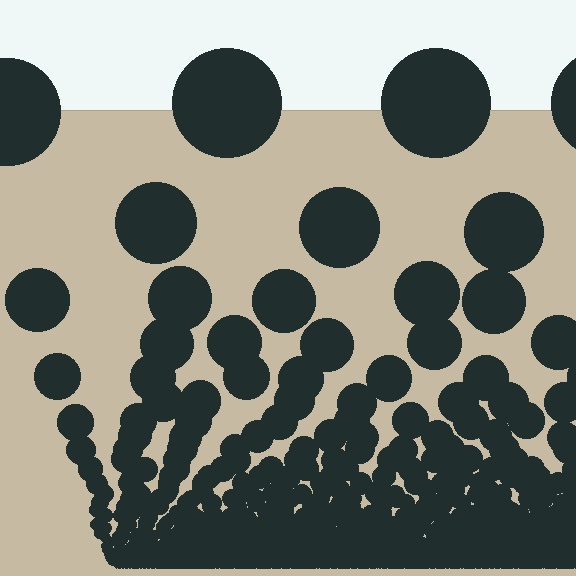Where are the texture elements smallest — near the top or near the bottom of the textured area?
Near the bottom.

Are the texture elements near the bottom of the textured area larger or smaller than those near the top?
Smaller. The gradient is inverted — elements near the bottom are smaller and denser.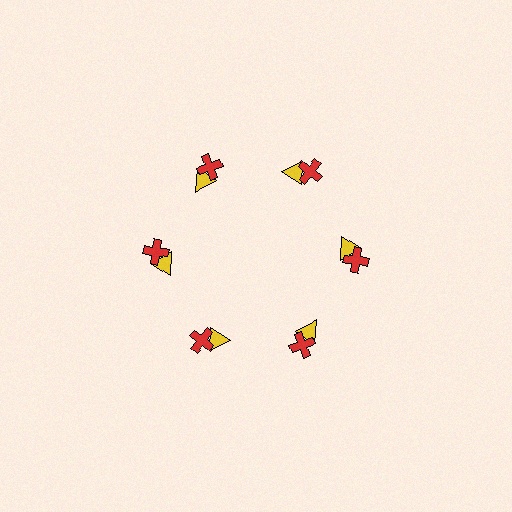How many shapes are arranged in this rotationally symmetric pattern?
There are 12 shapes, arranged in 6 groups of 2.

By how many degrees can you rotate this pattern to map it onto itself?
The pattern maps onto itself every 60 degrees of rotation.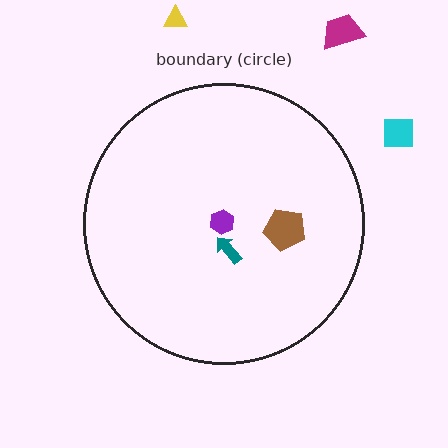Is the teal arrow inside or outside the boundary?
Inside.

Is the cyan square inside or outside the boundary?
Outside.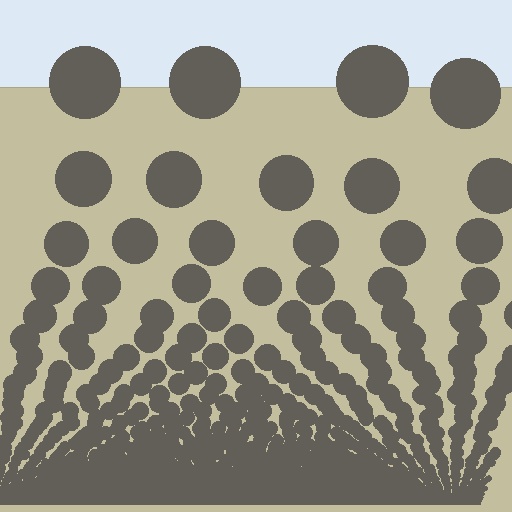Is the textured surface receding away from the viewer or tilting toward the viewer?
The surface appears to tilt toward the viewer. Texture elements get larger and sparser toward the top.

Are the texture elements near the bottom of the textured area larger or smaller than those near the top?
Smaller. The gradient is inverted — elements near the bottom are smaller and denser.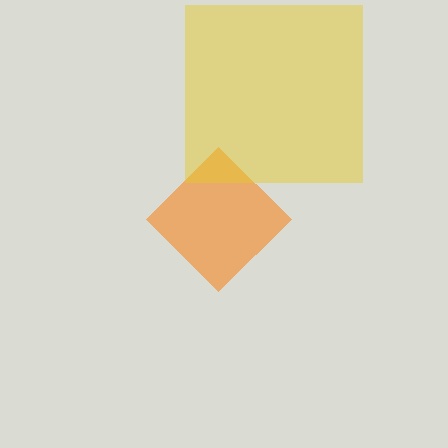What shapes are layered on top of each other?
The layered shapes are: an orange diamond, a yellow square.